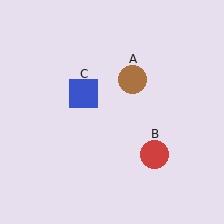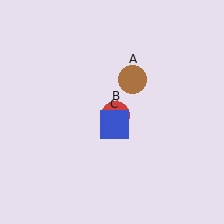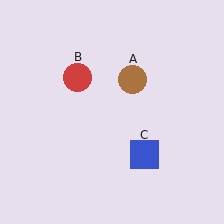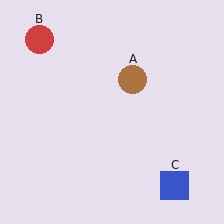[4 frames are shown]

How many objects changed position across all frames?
2 objects changed position: red circle (object B), blue square (object C).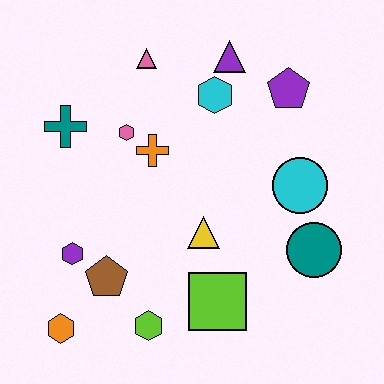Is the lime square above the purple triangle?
No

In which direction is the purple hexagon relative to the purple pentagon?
The purple hexagon is to the left of the purple pentagon.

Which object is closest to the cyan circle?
The teal circle is closest to the cyan circle.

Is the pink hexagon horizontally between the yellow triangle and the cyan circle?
No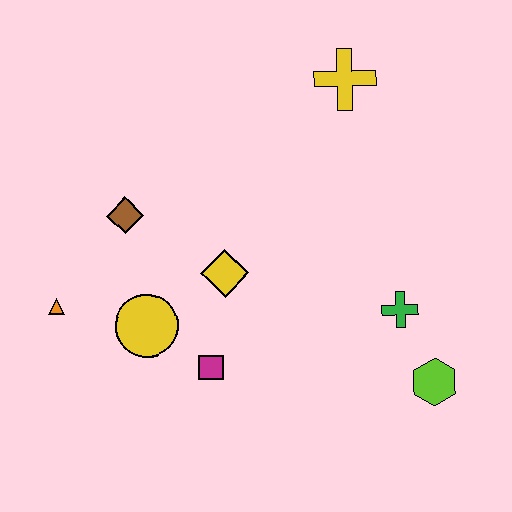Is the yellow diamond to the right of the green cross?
No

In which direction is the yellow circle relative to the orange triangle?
The yellow circle is to the right of the orange triangle.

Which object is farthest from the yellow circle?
The yellow cross is farthest from the yellow circle.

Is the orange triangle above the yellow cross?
No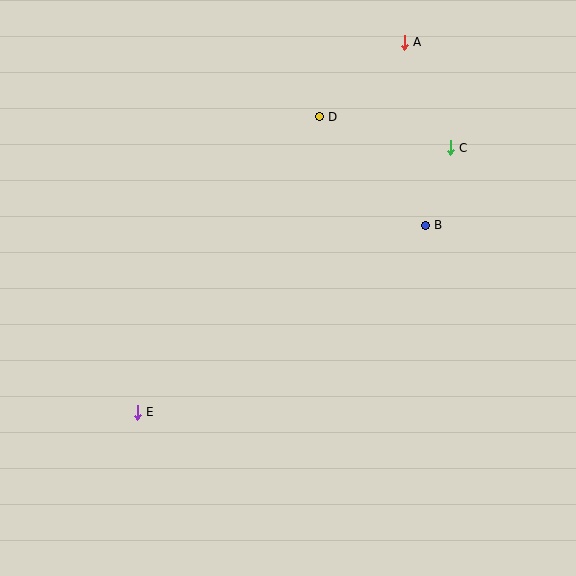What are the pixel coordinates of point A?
Point A is at (404, 42).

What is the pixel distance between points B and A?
The distance between B and A is 184 pixels.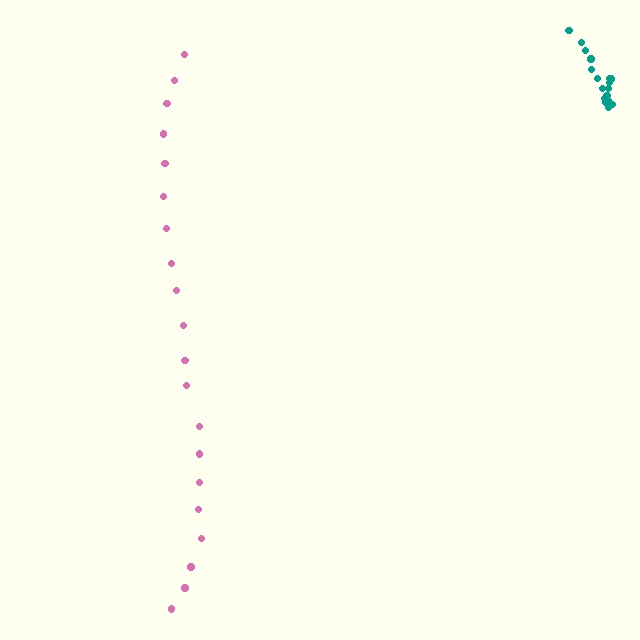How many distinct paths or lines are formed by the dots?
There are 2 distinct paths.